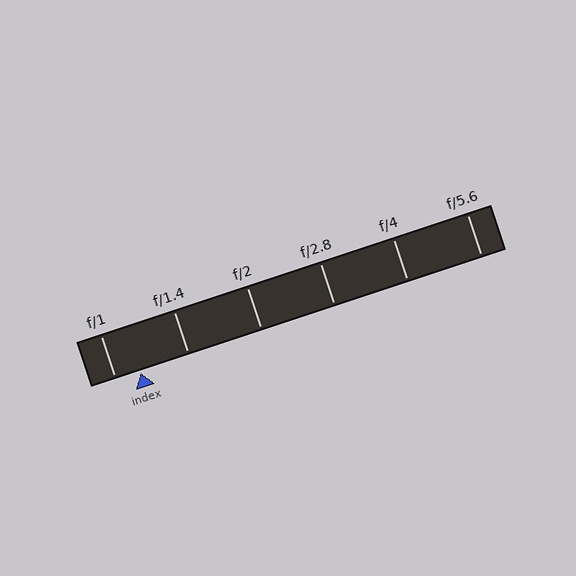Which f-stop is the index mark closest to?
The index mark is closest to f/1.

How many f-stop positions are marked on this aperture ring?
There are 6 f-stop positions marked.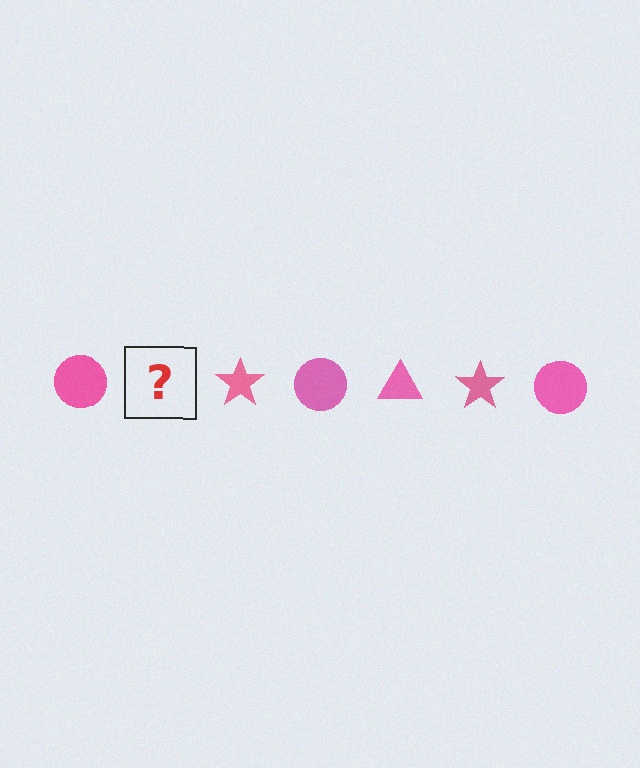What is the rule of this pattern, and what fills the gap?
The rule is that the pattern cycles through circle, triangle, star shapes in pink. The gap should be filled with a pink triangle.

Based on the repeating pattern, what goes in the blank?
The blank should be a pink triangle.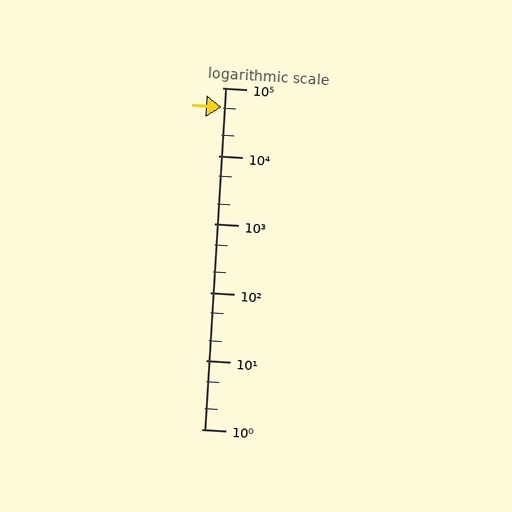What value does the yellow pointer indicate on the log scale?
The pointer indicates approximately 52000.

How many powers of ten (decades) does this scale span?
The scale spans 5 decades, from 1 to 100000.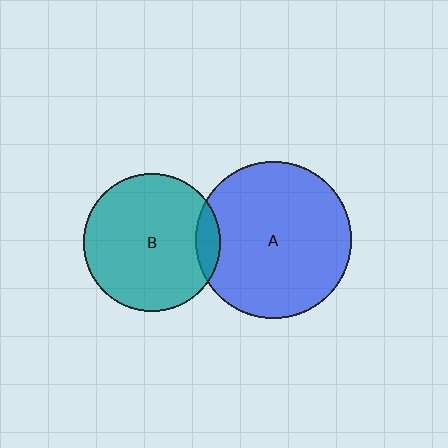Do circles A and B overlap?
Yes.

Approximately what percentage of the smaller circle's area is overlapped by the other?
Approximately 10%.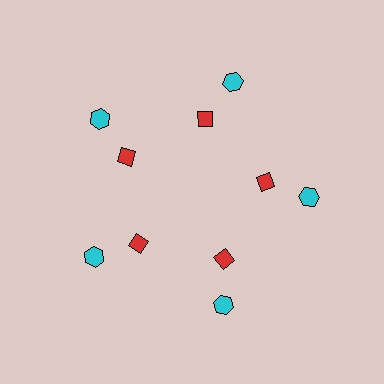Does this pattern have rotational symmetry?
Yes, this pattern has 5-fold rotational symmetry. It looks the same after rotating 72 degrees around the center.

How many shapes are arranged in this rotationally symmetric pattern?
There are 10 shapes, arranged in 5 groups of 2.